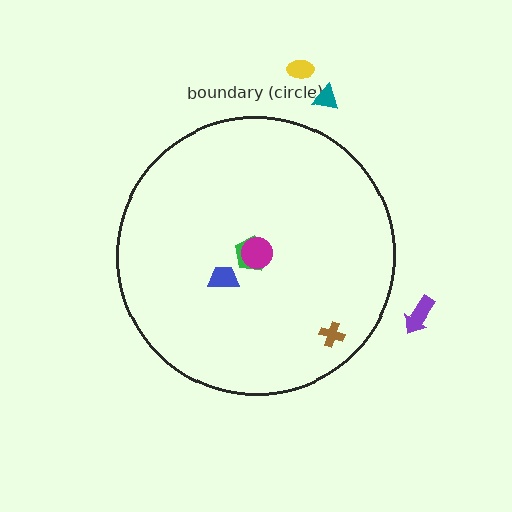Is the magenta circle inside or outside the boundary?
Inside.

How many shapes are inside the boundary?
4 inside, 3 outside.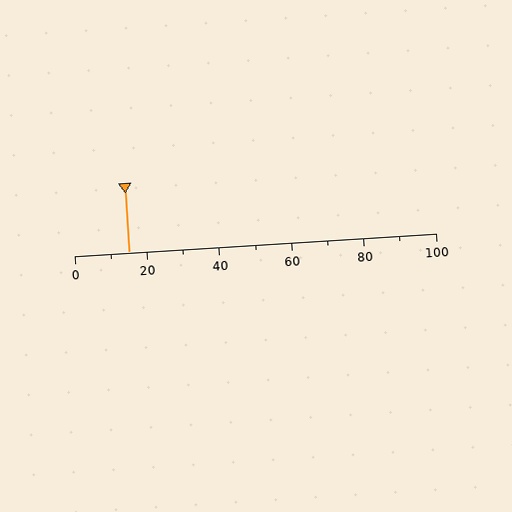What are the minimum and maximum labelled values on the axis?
The axis runs from 0 to 100.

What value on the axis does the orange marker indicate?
The marker indicates approximately 15.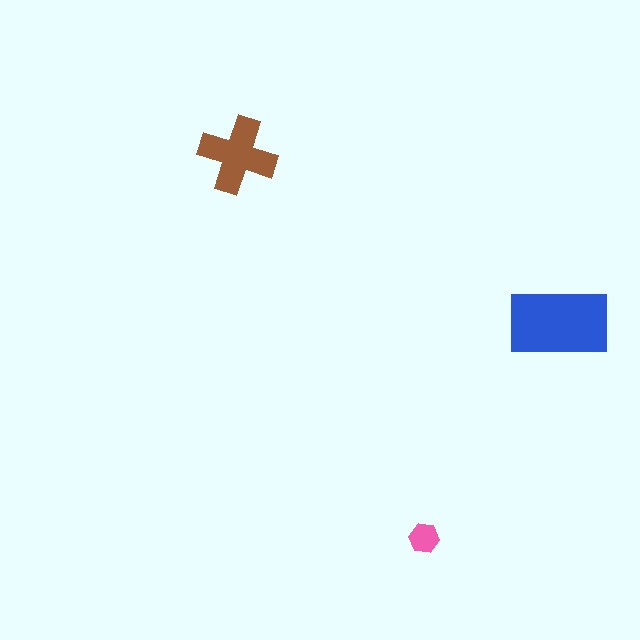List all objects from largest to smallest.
The blue rectangle, the brown cross, the pink hexagon.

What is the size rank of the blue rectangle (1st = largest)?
1st.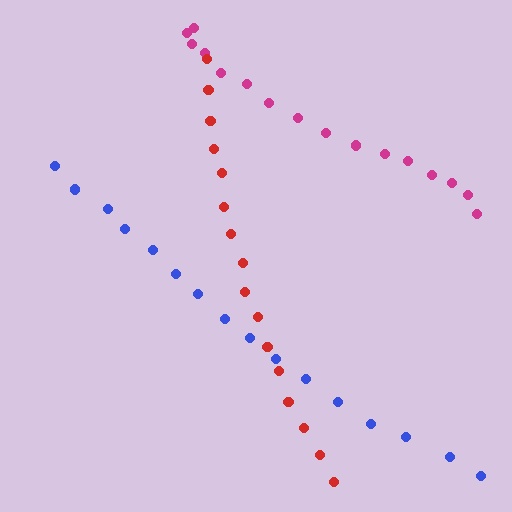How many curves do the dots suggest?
There are 3 distinct paths.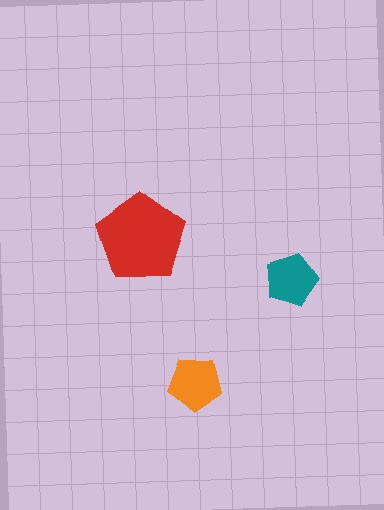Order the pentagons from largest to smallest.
the red one, the orange one, the teal one.